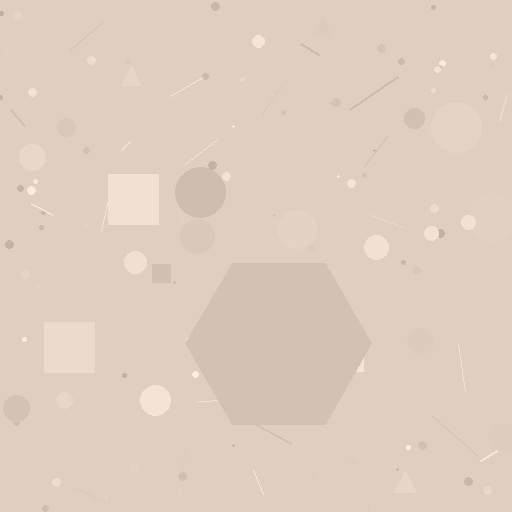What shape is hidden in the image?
A hexagon is hidden in the image.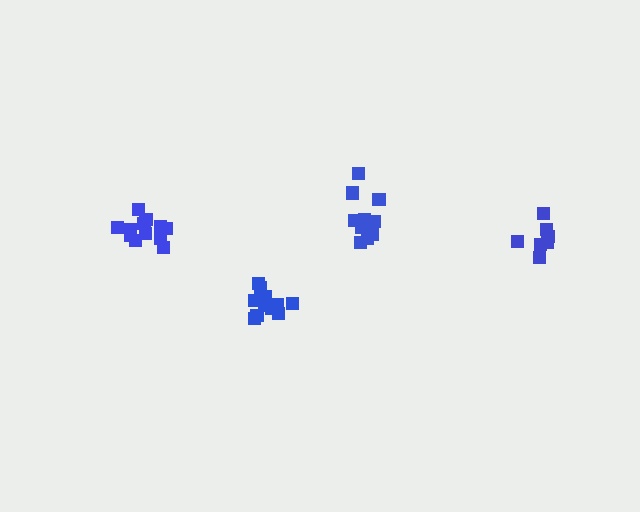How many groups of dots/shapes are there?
There are 4 groups.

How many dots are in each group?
Group 1: 11 dots, Group 2: 7 dots, Group 3: 12 dots, Group 4: 13 dots (43 total).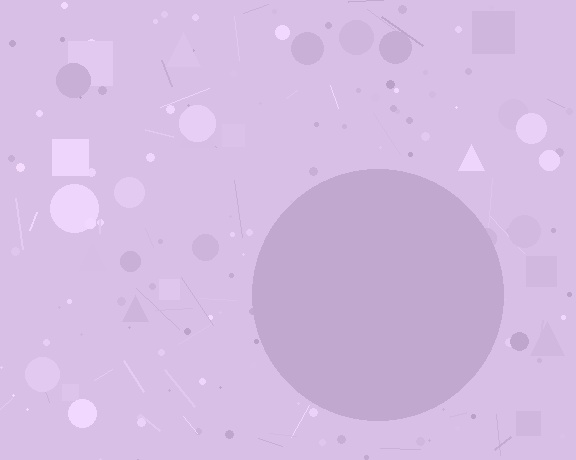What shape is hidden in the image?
A circle is hidden in the image.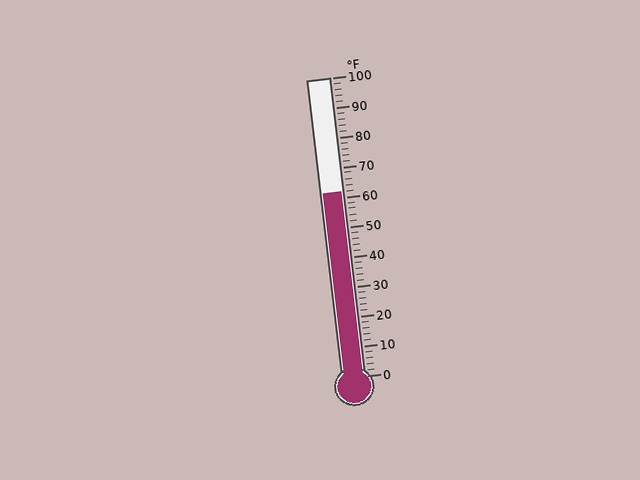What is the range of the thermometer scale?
The thermometer scale ranges from 0°F to 100°F.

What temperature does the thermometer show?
The thermometer shows approximately 62°F.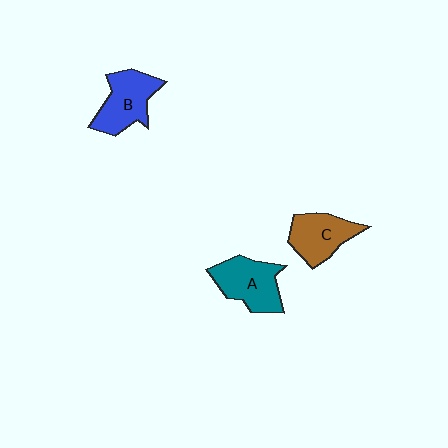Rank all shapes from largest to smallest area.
From largest to smallest: A (teal), B (blue), C (brown).